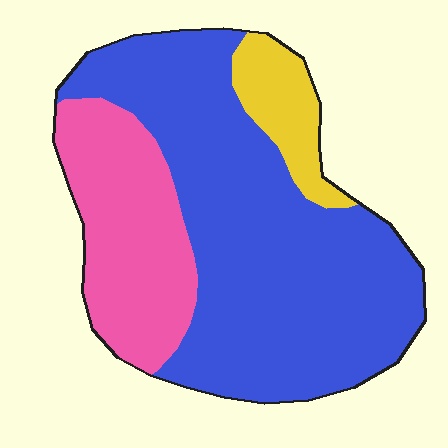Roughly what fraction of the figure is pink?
Pink takes up between a quarter and a half of the figure.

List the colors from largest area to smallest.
From largest to smallest: blue, pink, yellow.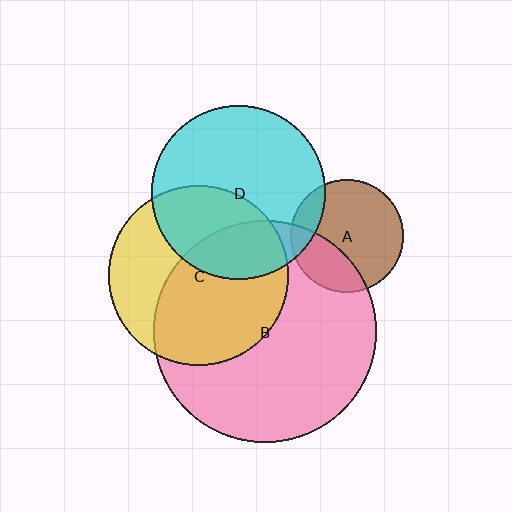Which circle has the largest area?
Circle B (pink).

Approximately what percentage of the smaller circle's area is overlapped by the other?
Approximately 40%.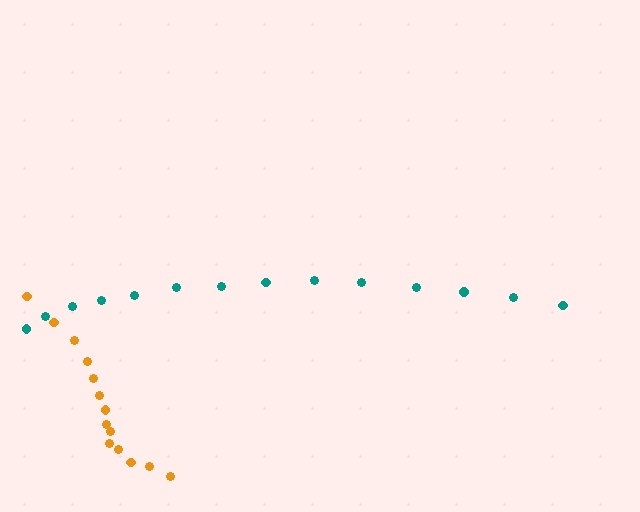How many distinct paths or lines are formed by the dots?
There are 2 distinct paths.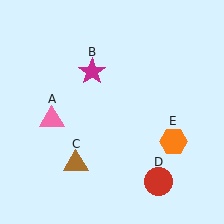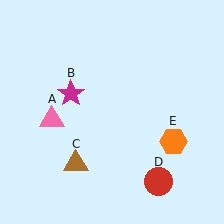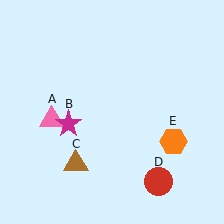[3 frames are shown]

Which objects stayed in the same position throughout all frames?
Pink triangle (object A) and brown triangle (object C) and red circle (object D) and orange hexagon (object E) remained stationary.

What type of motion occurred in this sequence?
The magenta star (object B) rotated counterclockwise around the center of the scene.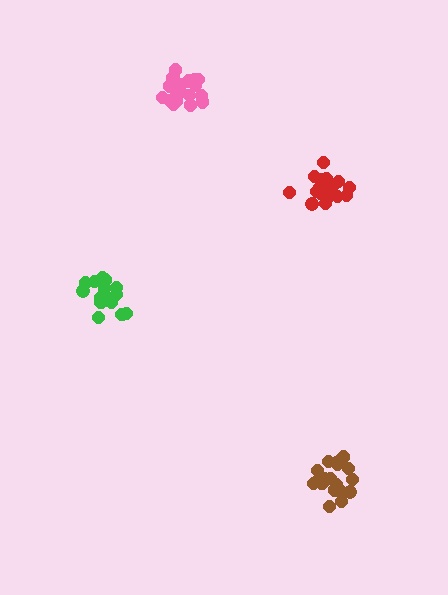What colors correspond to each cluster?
The clusters are colored: green, pink, red, brown.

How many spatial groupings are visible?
There are 4 spatial groupings.